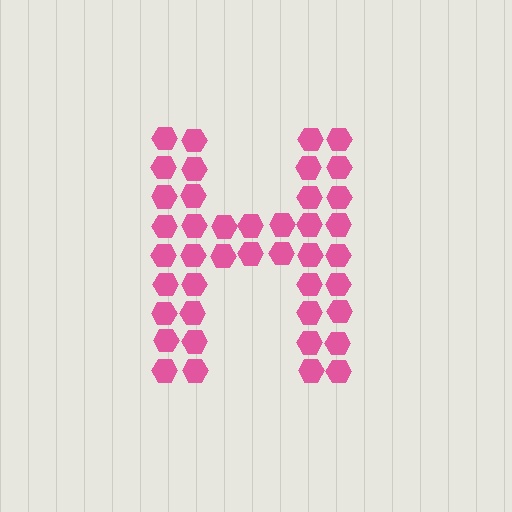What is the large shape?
The large shape is the letter H.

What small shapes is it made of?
It is made of small hexagons.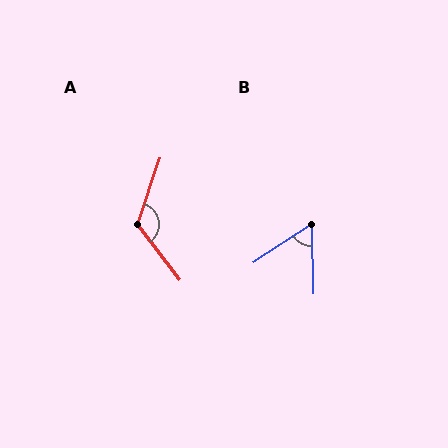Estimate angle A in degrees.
Approximately 124 degrees.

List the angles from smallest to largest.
B (58°), A (124°).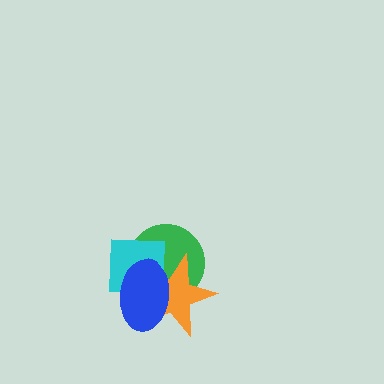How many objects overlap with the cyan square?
3 objects overlap with the cyan square.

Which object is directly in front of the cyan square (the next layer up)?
The orange star is directly in front of the cyan square.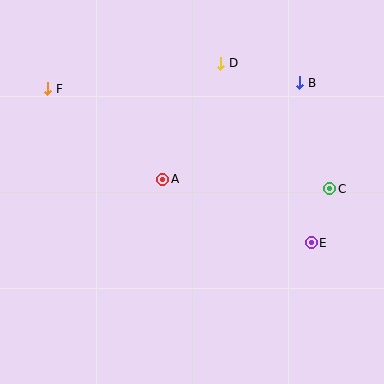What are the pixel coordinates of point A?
Point A is at (163, 179).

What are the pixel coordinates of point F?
Point F is at (48, 89).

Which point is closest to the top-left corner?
Point F is closest to the top-left corner.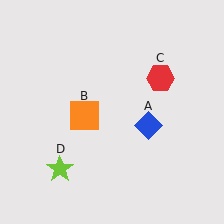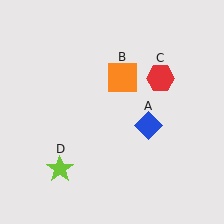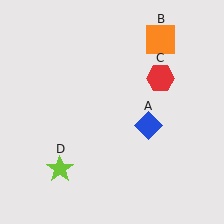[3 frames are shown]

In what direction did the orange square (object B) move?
The orange square (object B) moved up and to the right.